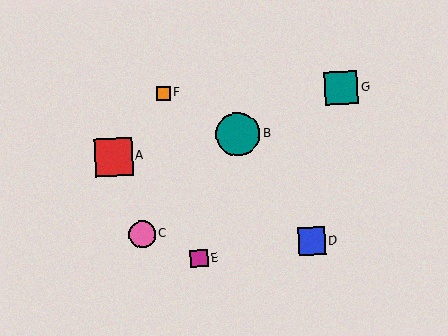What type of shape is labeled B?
Shape B is a teal circle.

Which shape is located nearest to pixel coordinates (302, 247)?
The blue square (labeled D) at (312, 241) is nearest to that location.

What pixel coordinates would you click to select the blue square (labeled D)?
Click at (312, 241) to select the blue square D.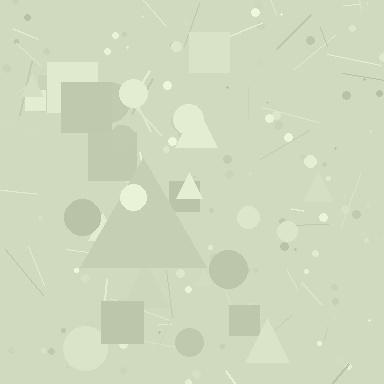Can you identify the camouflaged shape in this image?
The camouflaged shape is a triangle.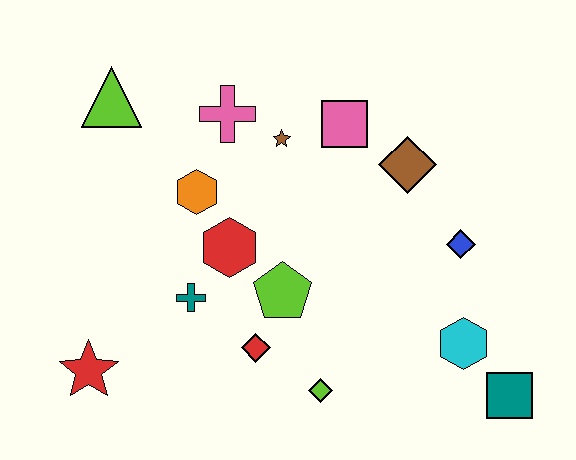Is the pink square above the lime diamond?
Yes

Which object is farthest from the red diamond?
The lime triangle is farthest from the red diamond.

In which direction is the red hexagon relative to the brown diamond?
The red hexagon is to the left of the brown diamond.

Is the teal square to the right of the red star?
Yes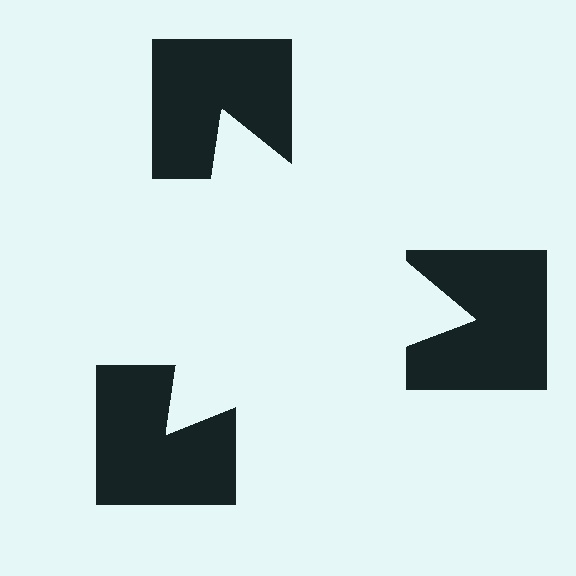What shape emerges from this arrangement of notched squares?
An illusory triangle — its edges are inferred from the aligned wedge cuts in the notched squares, not physically drawn.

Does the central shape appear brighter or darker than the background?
It typically appears slightly brighter than the background, even though no actual brightness change is drawn.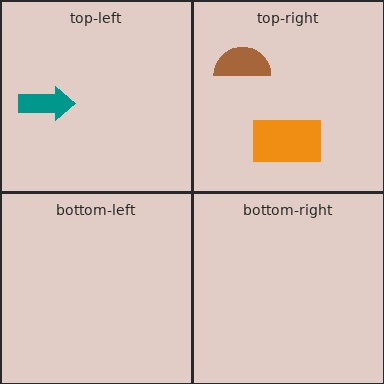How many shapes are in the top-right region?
2.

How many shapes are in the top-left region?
1.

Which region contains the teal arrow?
The top-left region.